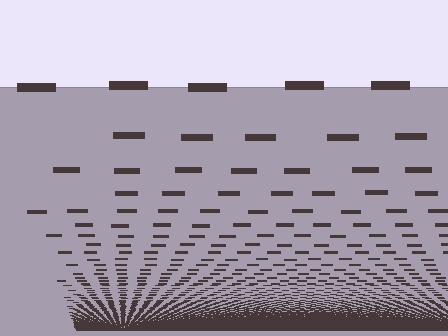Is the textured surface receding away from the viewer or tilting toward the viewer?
The surface appears to tilt toward the viewer. Texture elements get larger and sparser toward the top.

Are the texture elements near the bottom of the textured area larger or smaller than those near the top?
Smaller. The gradient is inverted — elements near the bottom are smaller and denser.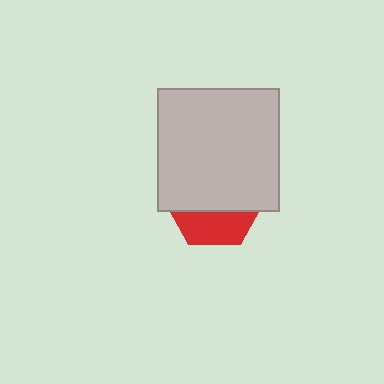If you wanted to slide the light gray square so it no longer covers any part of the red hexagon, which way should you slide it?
Slide it up — that is the most direct way to separate the two shapes.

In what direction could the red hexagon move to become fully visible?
The red hexagon could move down. That would shift it out from behind the light gray square entirely.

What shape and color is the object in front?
The object in front is a light gray square.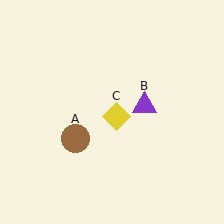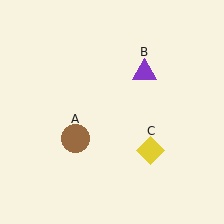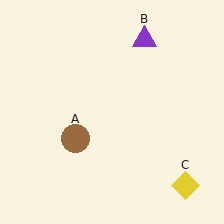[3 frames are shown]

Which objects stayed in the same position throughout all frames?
Brown circle (object A) remained stationary.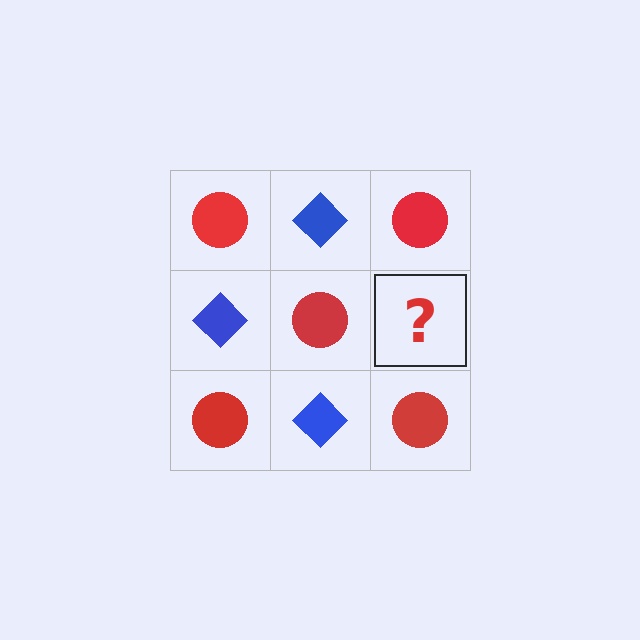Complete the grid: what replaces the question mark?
The question mark should be replaced with a blue diamond.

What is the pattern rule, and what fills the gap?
The rule is that it alternates red circle and blue diamond in a checkerboard pattern. The gap should be filled with a blue diamond.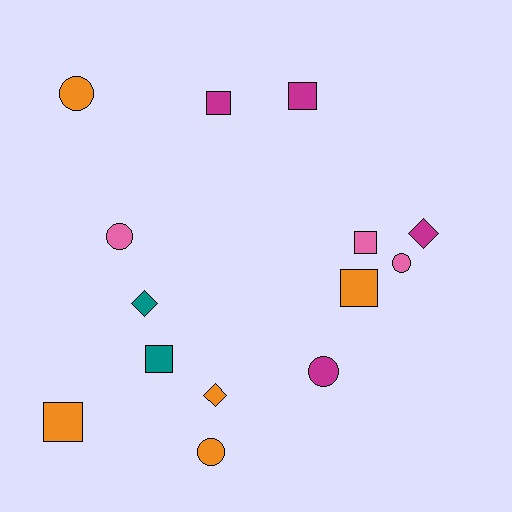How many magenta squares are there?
There are 2 magenta squares.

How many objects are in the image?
There are 14 objects.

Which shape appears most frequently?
Square, with 6 objects.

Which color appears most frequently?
Orange, with 5 objects.